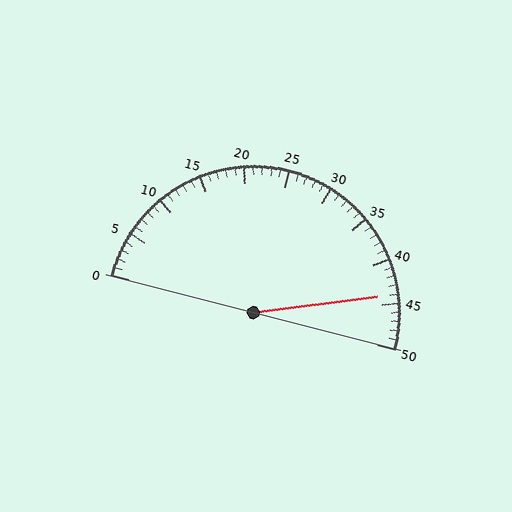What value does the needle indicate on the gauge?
The needle indicates approximately 44.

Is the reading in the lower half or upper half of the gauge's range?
The reading is in the upper half of the range (0 to 50).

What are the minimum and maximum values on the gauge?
The gauge ranges from 0 to 50.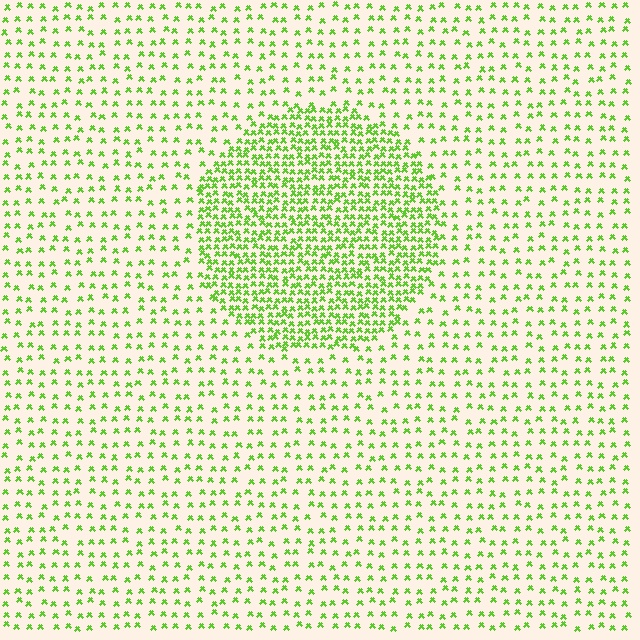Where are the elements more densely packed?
The elements are more densely packed inside the circle boundary.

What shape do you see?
I see a circle.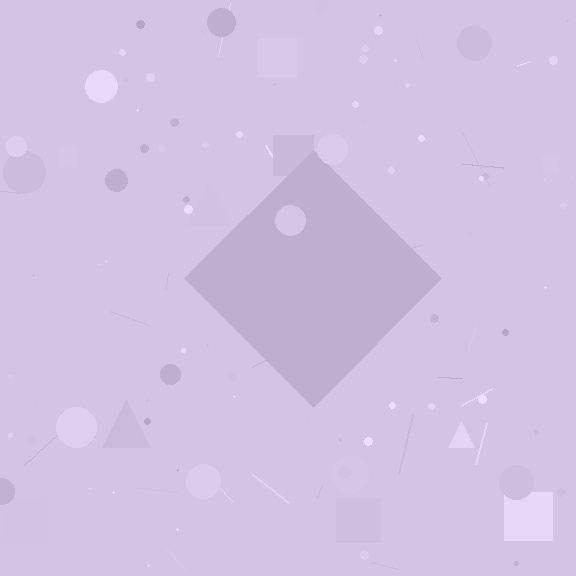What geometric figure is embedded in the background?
A diamond is embedded in the background.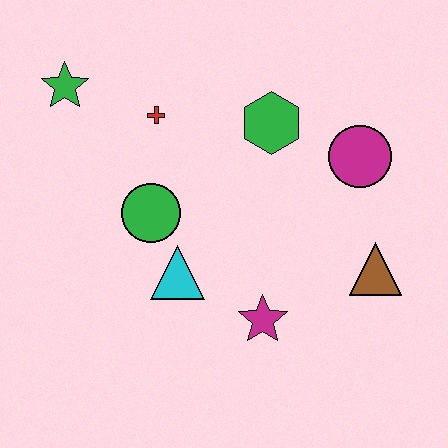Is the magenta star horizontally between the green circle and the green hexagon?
Yes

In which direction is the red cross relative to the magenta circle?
The red cross is to the left of the magenta circle.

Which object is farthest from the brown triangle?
The green star is farthest from the brown triangle.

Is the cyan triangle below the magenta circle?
Yes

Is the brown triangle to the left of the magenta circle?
No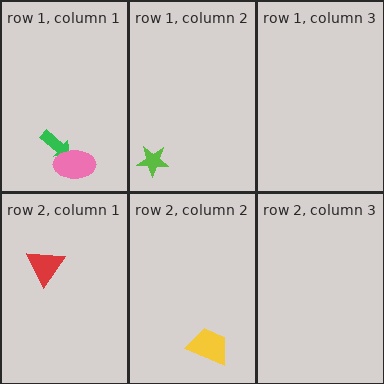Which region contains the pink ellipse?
The row 1, column 1 region.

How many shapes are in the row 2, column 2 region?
1.